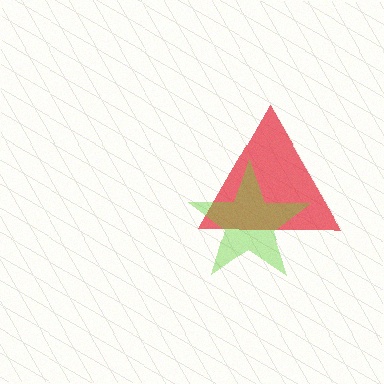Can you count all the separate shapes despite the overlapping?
Yes, there are 2 separate shapes.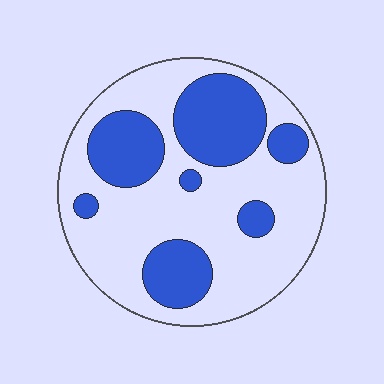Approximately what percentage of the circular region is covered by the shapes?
Approximately 35%.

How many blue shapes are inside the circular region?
7.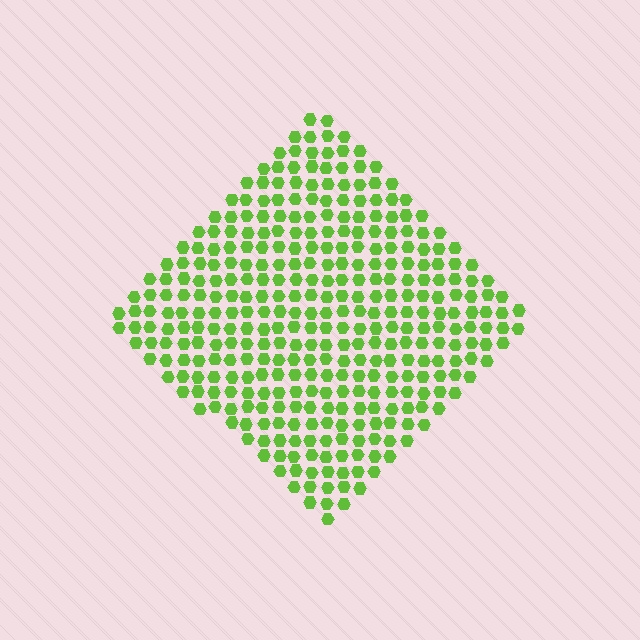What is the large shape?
The large shape is a diamond.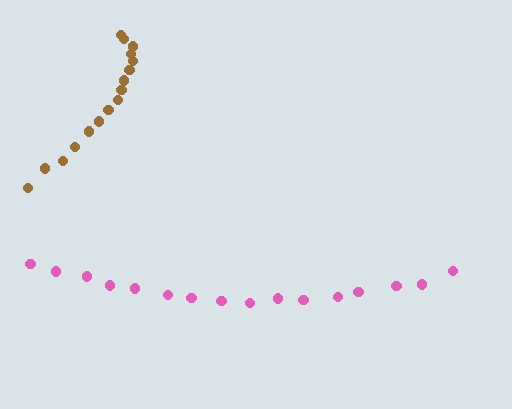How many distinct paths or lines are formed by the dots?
There are 2 distinct paths.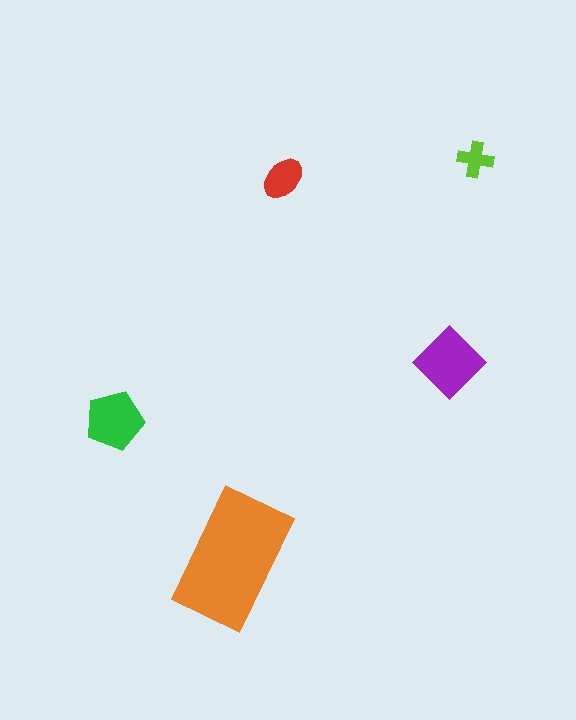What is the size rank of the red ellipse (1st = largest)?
4th.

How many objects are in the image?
There are 5 objects in the image.